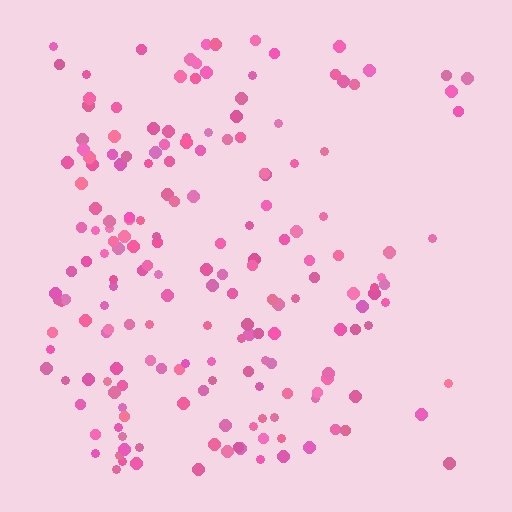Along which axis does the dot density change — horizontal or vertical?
Horizontal.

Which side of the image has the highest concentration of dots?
The left.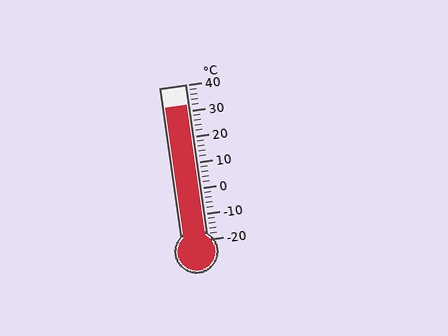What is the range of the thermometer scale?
The thermometer scale ranges from -20°C to 40°C.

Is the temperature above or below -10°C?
The temperature is above -10°C.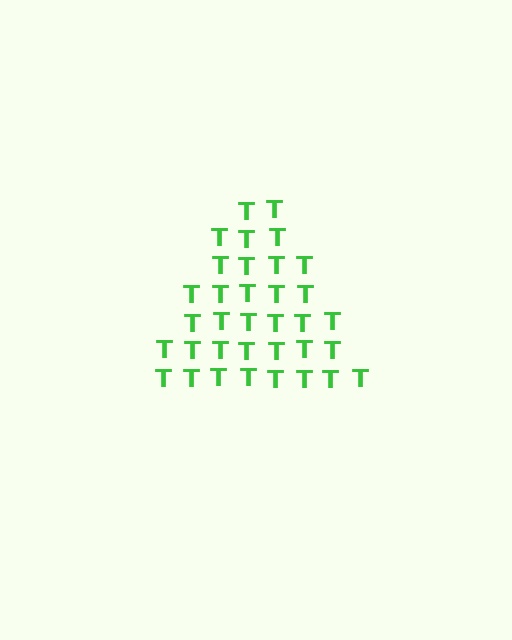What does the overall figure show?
The overall figure shows a triangle.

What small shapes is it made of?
It is made of small letter T's.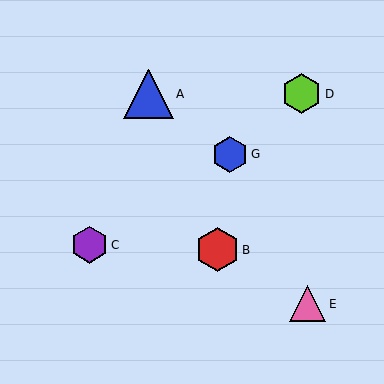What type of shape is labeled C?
Shape C is a purple hexagon.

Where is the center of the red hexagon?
The center of the red hexagon is at (217, 250).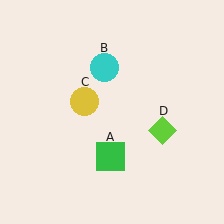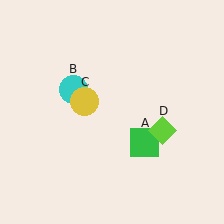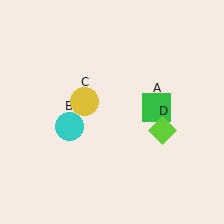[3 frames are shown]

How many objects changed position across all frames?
2 objects changed position: green square (object A), cyan circle (object B).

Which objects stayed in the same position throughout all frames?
Yellow circle (object C) and lime diamond (object D) remained stationary.